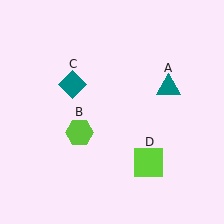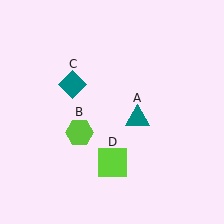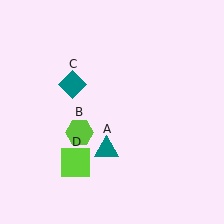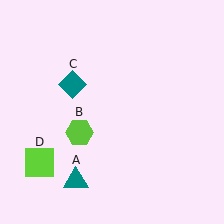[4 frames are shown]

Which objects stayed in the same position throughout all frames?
Lime hexagon (object B) and teal diamond (object C) remained stationary.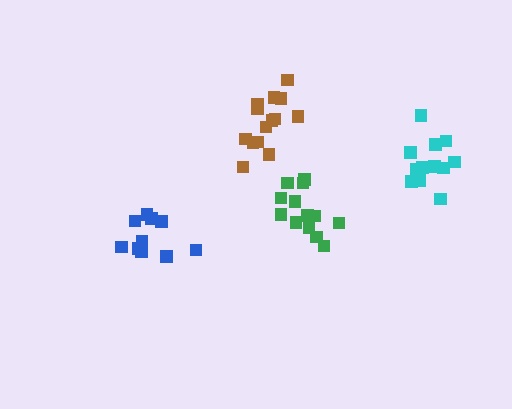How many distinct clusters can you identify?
There are 4 distinct clusters.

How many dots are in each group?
Group 1: 14 dots, Group 2: 10 dots, Group 3: 12 dots, Group 4: 14 dots (50 total).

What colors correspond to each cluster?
The clusters are colored: green, blue, cyan, brown.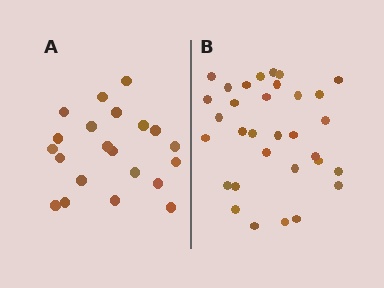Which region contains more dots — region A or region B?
Region B (the right region) has more dots.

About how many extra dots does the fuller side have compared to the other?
Region B has roughly 12 or so more dots than region A.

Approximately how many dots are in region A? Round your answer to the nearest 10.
About 20 dots. (The exact count is 21, which rounds to 20.)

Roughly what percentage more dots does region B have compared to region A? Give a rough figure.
About 50% more.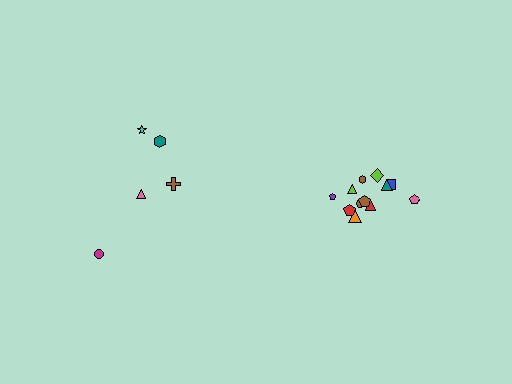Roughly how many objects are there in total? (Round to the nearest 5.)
Roughly 15 objects in total.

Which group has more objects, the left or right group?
The right group.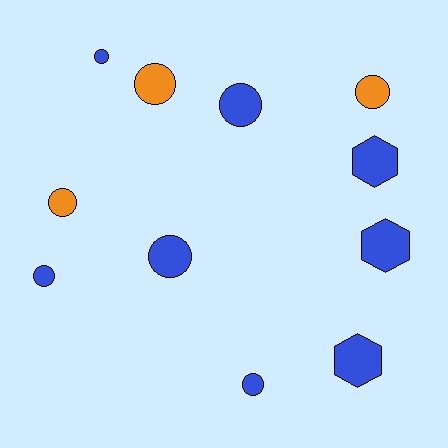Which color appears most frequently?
Blue, with 8 objects.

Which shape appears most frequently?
Circle, with 8 objects.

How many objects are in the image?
There are 11 objects.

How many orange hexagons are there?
There are no orange hexagons.